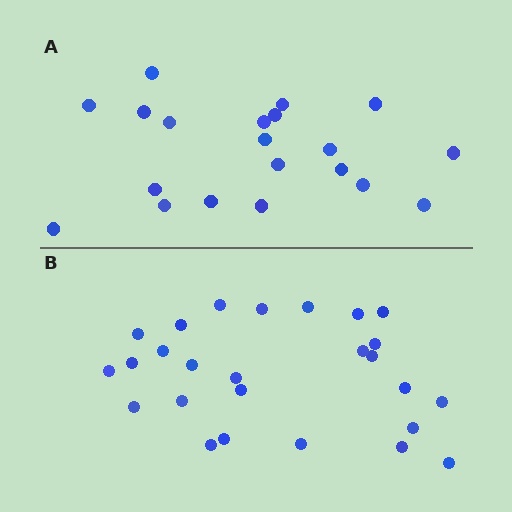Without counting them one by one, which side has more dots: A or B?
Region B (the bottom region) has more dots.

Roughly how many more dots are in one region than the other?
Region B has about 6 more dots than region A.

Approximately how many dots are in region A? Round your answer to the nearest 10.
About 20 dots.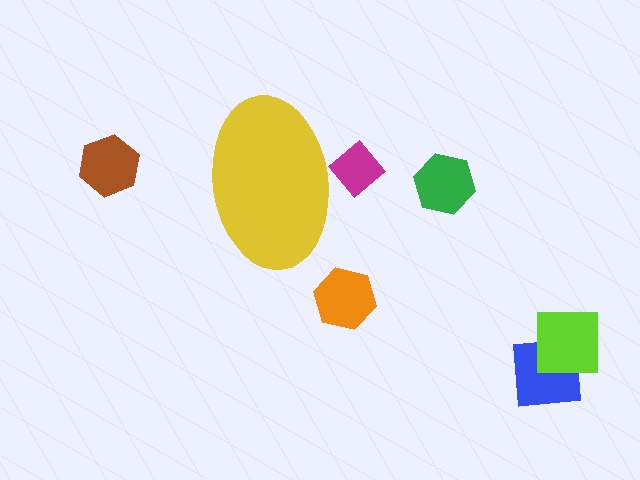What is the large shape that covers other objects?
A yellow ellipse.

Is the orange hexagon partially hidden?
No, the orange hexagon is fully visible.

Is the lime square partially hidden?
No, the lime square is fully visible.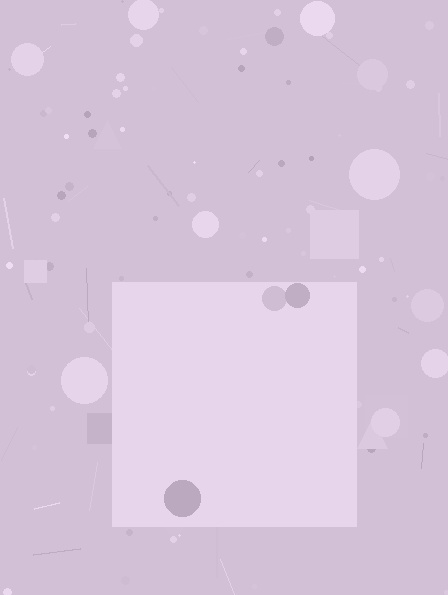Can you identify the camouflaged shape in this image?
The camouflaged shape is a square.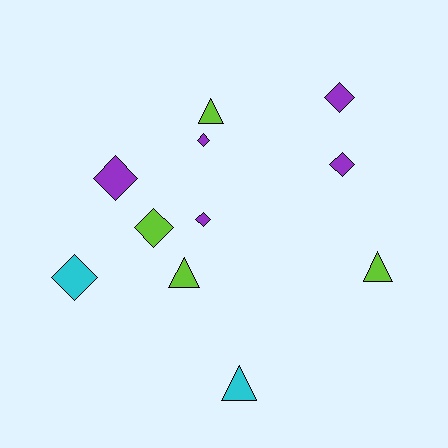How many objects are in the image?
There are 11 objects.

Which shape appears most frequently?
Diamond, with 7 objects.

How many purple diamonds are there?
There are 5 purple diamonds.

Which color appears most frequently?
Purple, with 5 objects.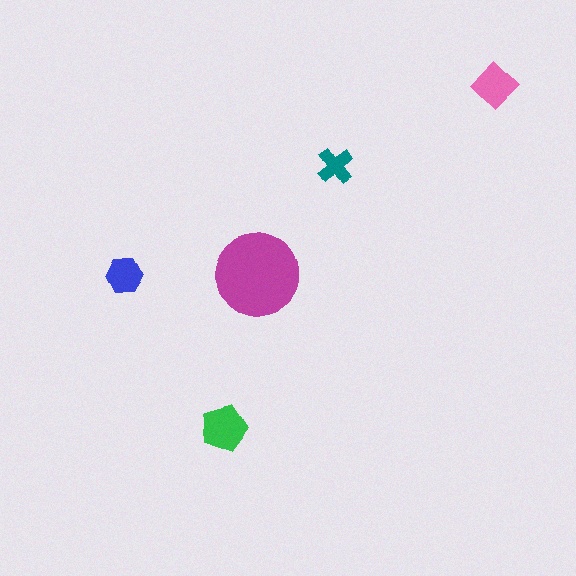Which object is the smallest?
The teal cross.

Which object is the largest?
The magenta circle.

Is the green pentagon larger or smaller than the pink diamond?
Larger.